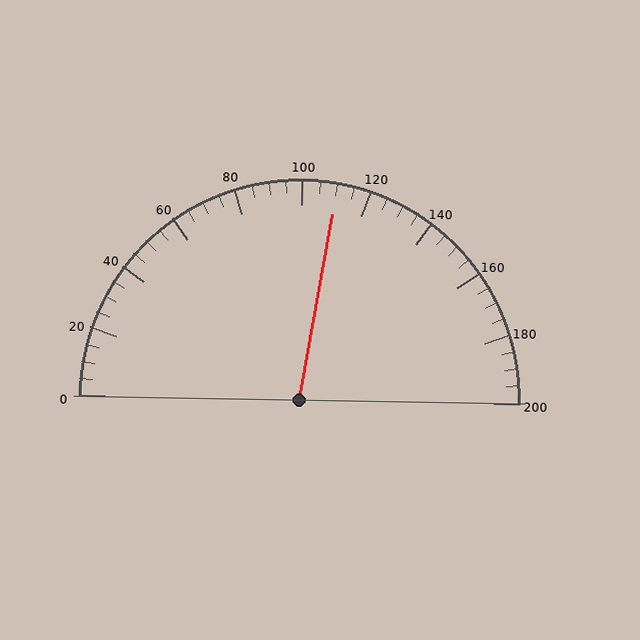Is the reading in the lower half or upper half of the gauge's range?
The reading is in the upper half of the range (0 to 200).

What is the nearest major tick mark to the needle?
The nearest major tick mark is 120.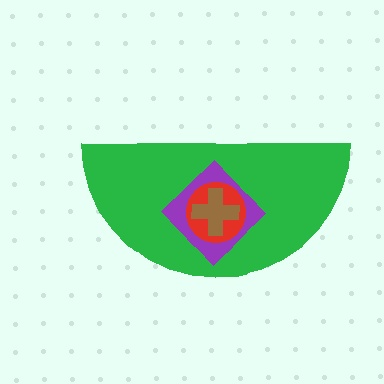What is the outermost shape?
The green semicircle.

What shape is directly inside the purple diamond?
The red circle.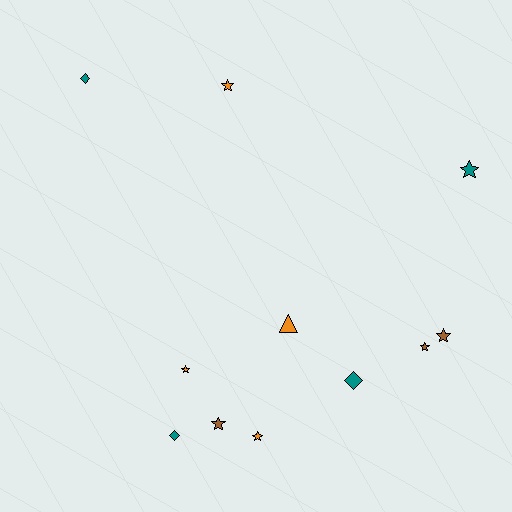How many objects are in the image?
There are 11 objects.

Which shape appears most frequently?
Star, with 7 objects.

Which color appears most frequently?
Teal, with 4 objects.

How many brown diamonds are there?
There are no brown diamonds.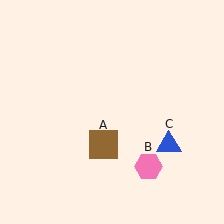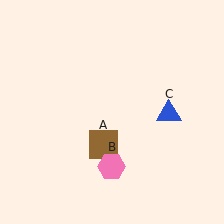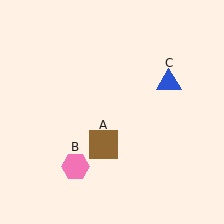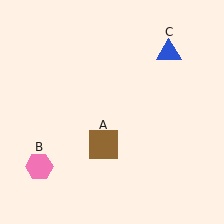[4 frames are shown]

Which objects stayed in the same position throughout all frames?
Brown square (object A) remained stationary.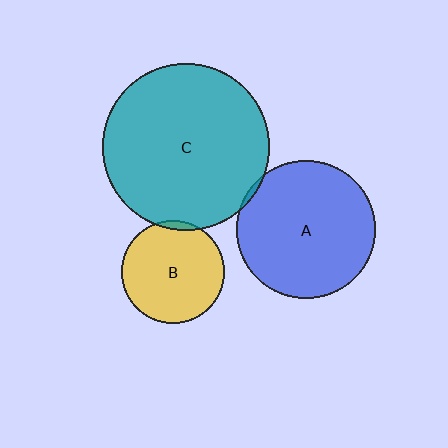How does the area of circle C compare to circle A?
Approximately 1.5 times.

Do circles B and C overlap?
Yes.